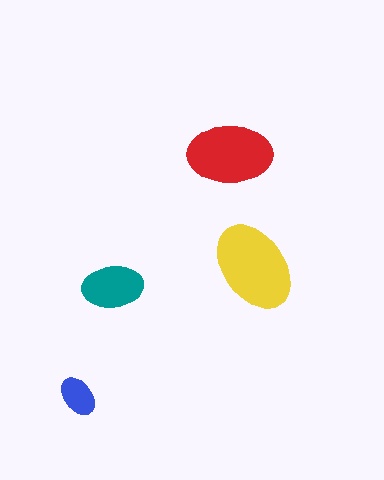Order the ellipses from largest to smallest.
the yellow one, the red one, the teal one, the blue one.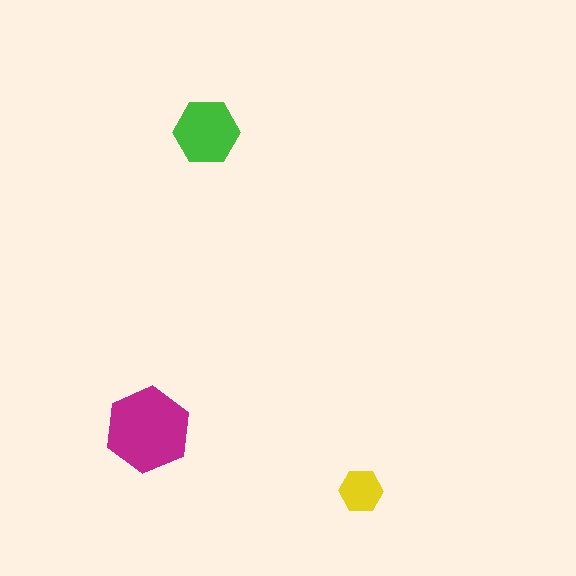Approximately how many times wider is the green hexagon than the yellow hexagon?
About 1.5 times wider.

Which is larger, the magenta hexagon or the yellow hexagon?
The magenta one.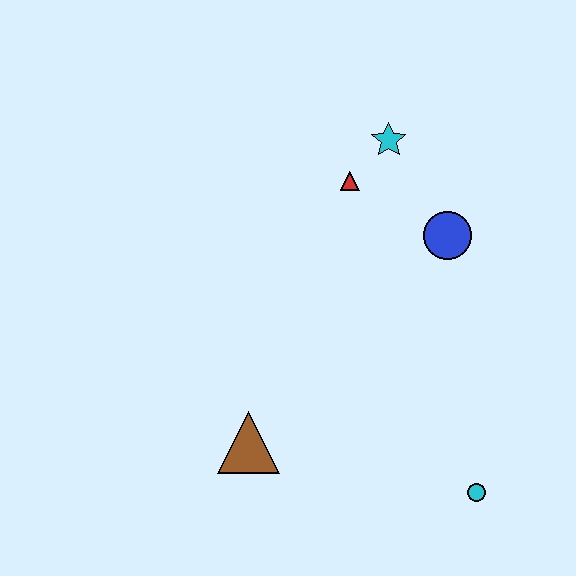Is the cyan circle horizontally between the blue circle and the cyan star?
No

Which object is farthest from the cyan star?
The cyan circle is farthest from the cyan star.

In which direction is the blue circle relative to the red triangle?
The blue circle is to the right of the red triangle.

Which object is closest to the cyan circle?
The brown triangle is closest to the cyan circle.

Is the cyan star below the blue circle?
No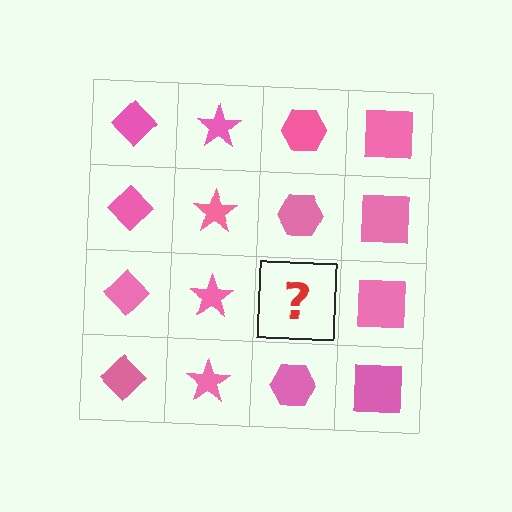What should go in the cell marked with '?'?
The missing cell should contain a pink hexagon.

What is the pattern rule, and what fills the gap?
The rule is that each column has a consistent shape. The gap should be filled with a pink hexagon.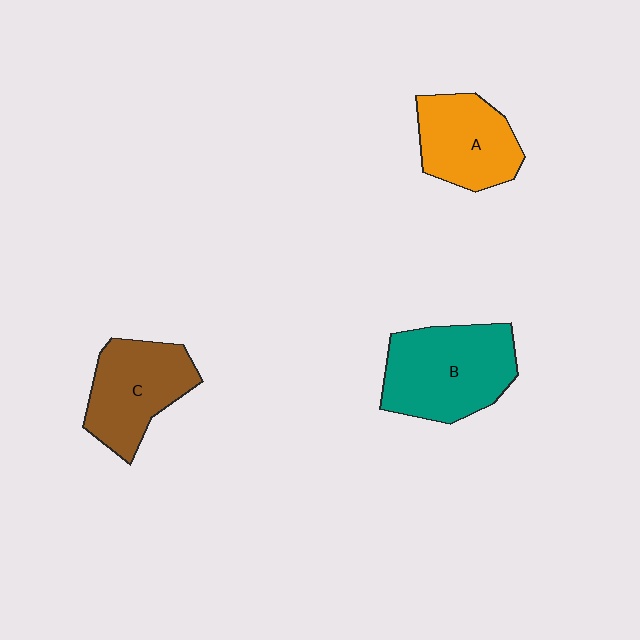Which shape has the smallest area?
Shape A (orange).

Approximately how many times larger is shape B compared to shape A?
Approximately 1.4 times.